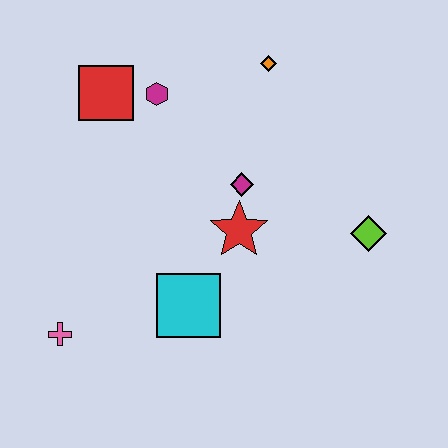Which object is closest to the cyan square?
The red star is closest to the cyan square.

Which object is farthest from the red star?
The pink cross is farthest from the red star.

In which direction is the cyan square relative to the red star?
The cyan square is below the red star.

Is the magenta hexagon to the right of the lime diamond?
No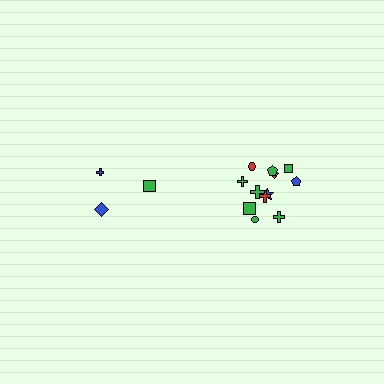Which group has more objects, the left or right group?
The right group.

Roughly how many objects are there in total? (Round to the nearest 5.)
Roughly 15 objects in total.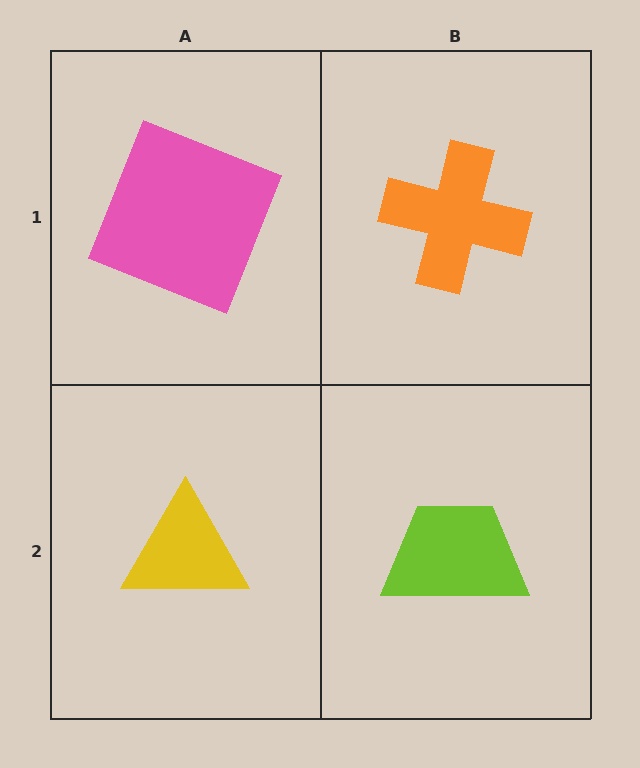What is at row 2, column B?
A lime trapezoid.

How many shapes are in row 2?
2 shapes.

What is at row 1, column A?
A pink square.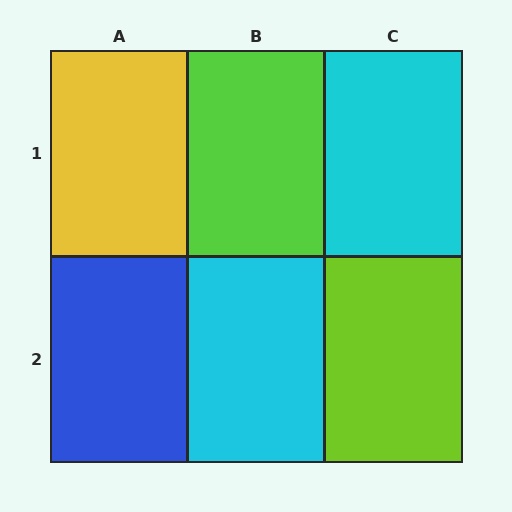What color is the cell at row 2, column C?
Lime.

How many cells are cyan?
2 cells are cyan.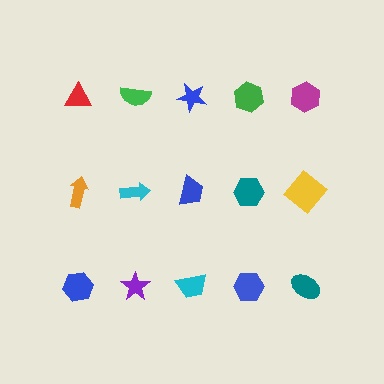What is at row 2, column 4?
A teal hexagon.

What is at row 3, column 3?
A cyan trapezoid.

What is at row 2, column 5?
A yellow diamond.